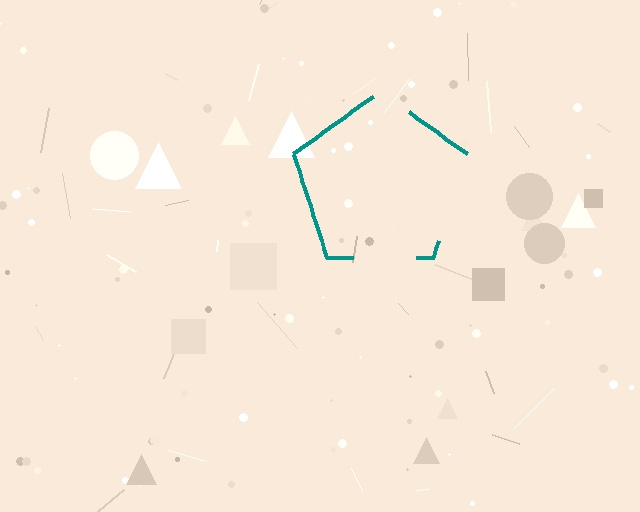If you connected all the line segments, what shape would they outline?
They would outline a pentagon.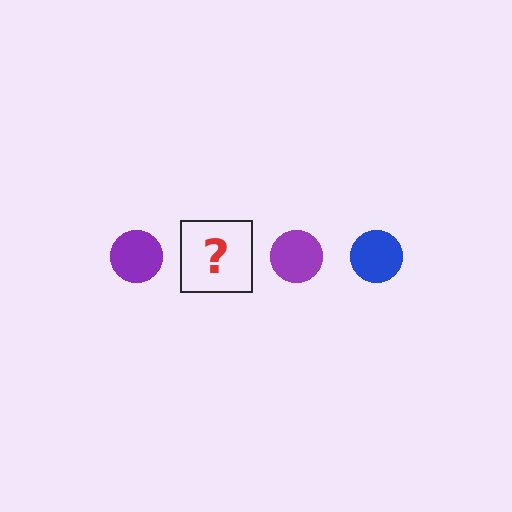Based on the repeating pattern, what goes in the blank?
The blank should be a blue circle.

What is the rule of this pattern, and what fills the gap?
The rule is that the pattern cycles through purple, blue circles. The gap should be filled with a blue circle.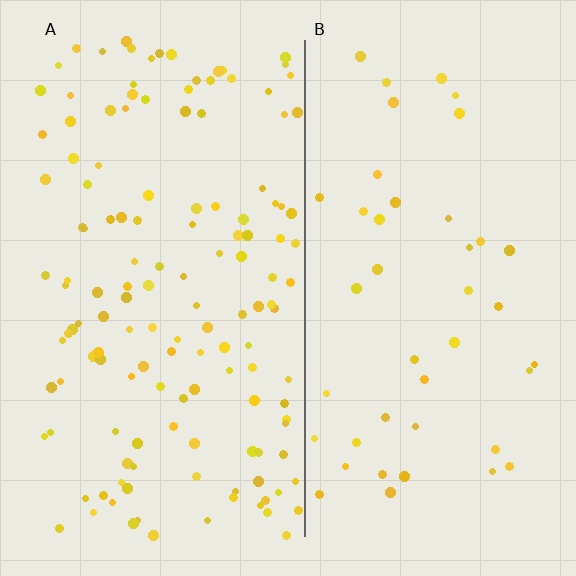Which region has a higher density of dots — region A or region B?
A (the left).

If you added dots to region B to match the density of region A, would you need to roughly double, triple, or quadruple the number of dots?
Approximately triple.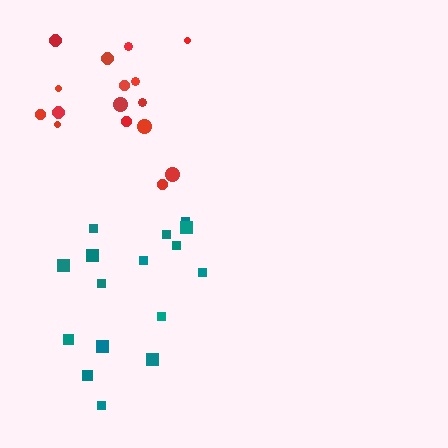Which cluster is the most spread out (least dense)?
Teal.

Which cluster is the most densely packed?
Red.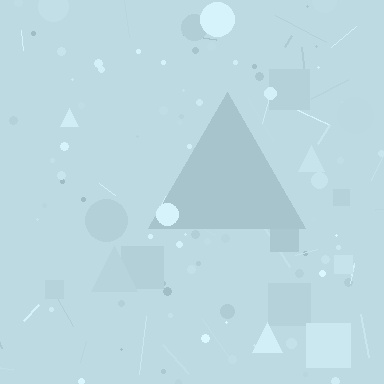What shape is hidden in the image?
A triangle is hidden in the image.